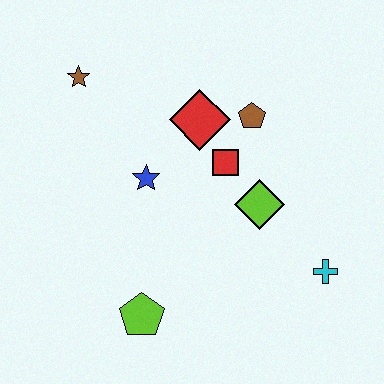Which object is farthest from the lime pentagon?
The brown star is farthest from the lime pentagon.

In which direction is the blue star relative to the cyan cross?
The blue star is to the left of the cyan cross.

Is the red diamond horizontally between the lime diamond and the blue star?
Yes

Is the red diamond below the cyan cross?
No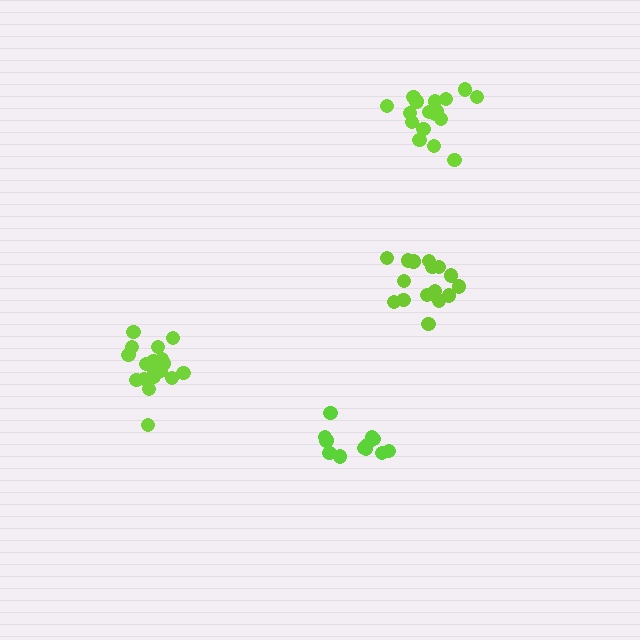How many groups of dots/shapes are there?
There are 4 groups.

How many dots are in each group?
Group 1: 18 dots, Group 2: 17 dots, Group 3: 12 dots, Group 4: 18 dots (65 total).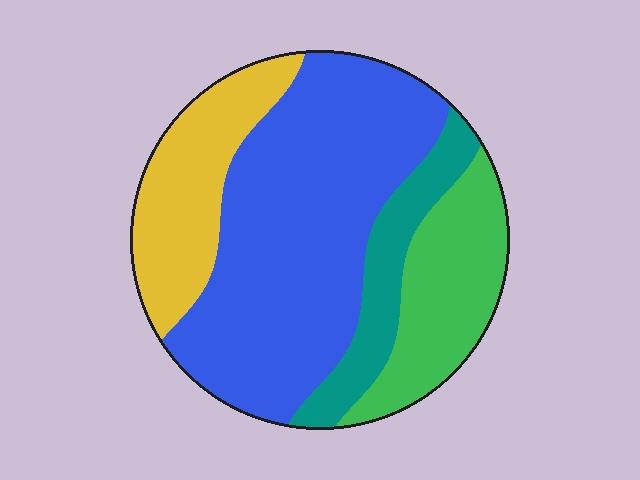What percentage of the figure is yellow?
Yellow covers roughly 20% of the figure.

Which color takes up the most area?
Blue, at roughly 50%.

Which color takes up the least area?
Teal, at roughly 15%.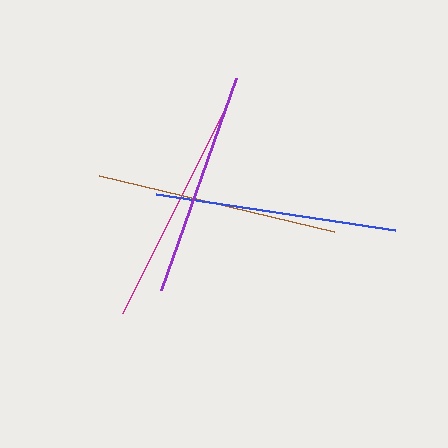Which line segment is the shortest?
The purple line is the shortest at approximately 224 pixels.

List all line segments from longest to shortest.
From longest to shortest: blue, brown, magenta, purple.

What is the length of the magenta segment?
The magenta segment is approximately 235 pixels long.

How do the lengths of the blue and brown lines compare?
The blue and brown lines are approximately the same length.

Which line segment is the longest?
The blue line is the longest at approximately 242 pixels.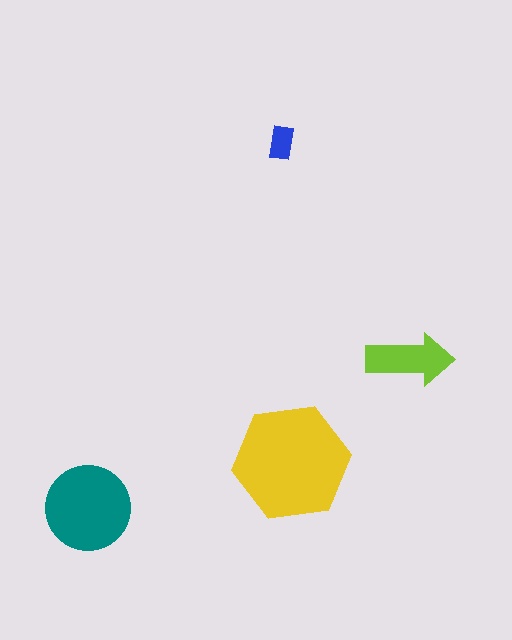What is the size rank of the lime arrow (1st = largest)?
3rd.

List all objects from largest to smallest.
The yellow hexagon, the teal circle, the lime arrow, the blue rectangle.